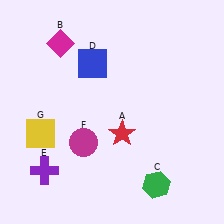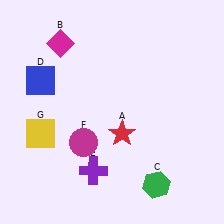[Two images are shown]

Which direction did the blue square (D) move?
The blue square (D) moved left.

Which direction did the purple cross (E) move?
The purple cross (E) moved right.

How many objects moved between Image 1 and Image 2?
2 objects moved between the two images.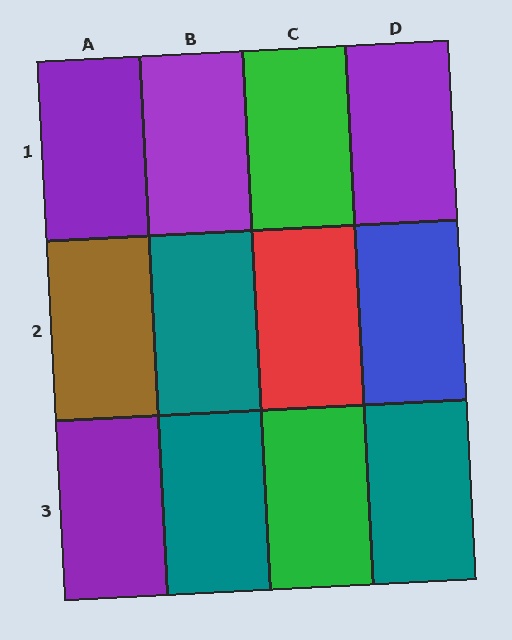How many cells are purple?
4 cells are purple.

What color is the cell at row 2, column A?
Brown.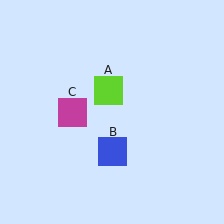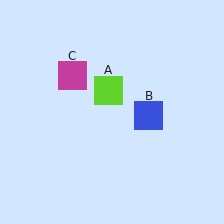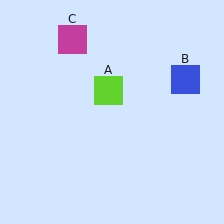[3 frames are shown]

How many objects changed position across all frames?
2 objects changed position: blue square (object B), magenta square (object C).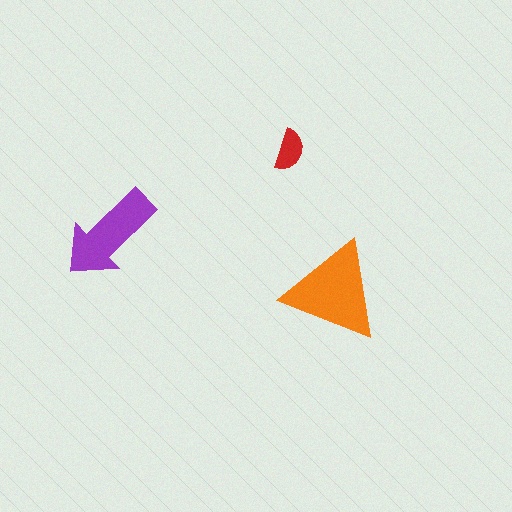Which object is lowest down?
The orange triangle is bottommost.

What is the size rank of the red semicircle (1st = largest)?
3rd.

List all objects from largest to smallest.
The orange triangle, the purple arrow, the red semicircle.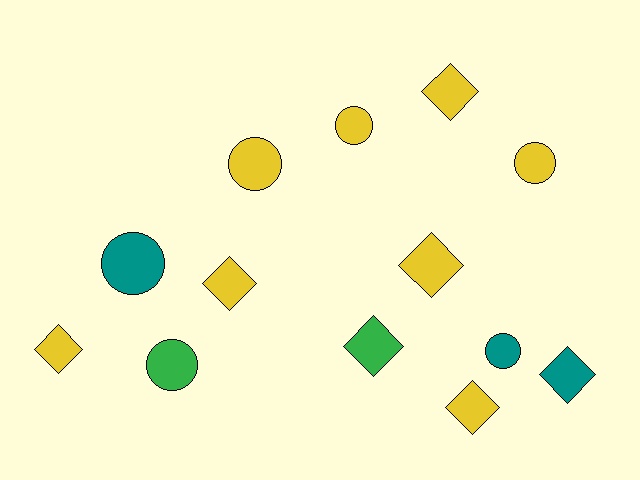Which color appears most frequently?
Yellow, with 8 objects.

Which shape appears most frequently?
Diamond, with 7 objects.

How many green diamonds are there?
There is 1 green diamond.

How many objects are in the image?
There are 13 objects.